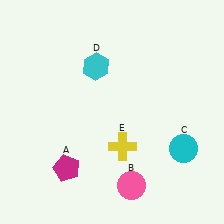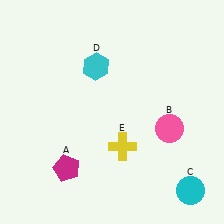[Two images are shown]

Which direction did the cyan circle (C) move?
The cyan circle (C) moved down.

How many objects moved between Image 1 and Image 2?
2 objects moved between the two images.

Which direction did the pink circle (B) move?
The pink circle (B) moved up.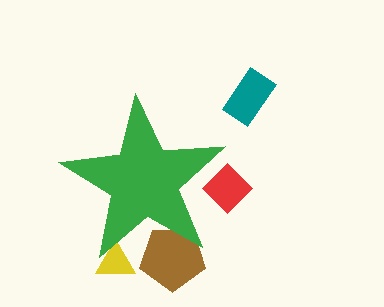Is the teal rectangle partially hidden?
No, the teal rectangle is fully visible.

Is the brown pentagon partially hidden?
Yes, the brown pentagon is partially hidden behind the green star.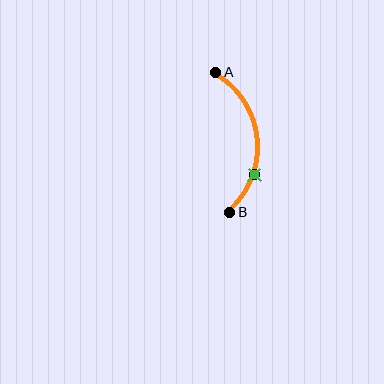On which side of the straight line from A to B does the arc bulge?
The arc bulges to the right of the straight line connecting A and B.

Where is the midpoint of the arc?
The arc midpoint is the point on the curve farthest from the straight line joining A and B. It sits to the right of that line.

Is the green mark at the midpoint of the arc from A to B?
No. The green mark lies on the arc but is closer to endpoint B. The arc midpoint would be at the point on the curve equidistant along the arc from both A and B.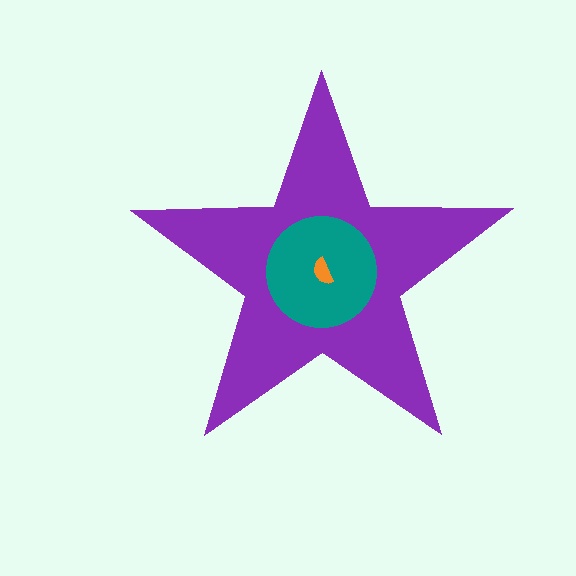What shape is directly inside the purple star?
The teal circle.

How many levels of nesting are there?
3.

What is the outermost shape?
The purple star.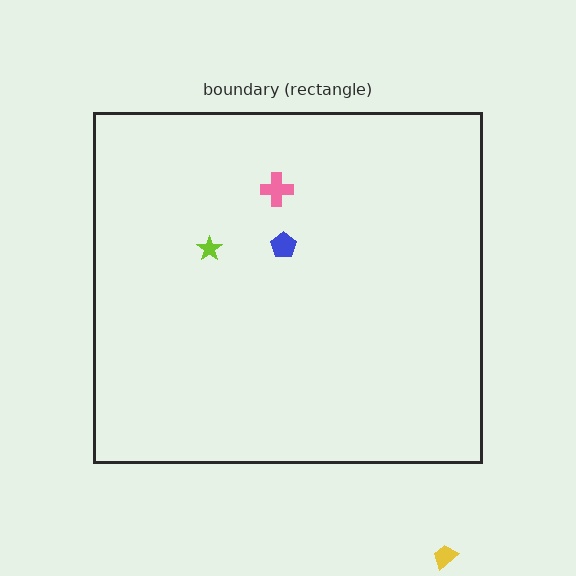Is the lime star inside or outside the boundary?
Inside.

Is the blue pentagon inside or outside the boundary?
Inside.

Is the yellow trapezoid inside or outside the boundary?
Outside.